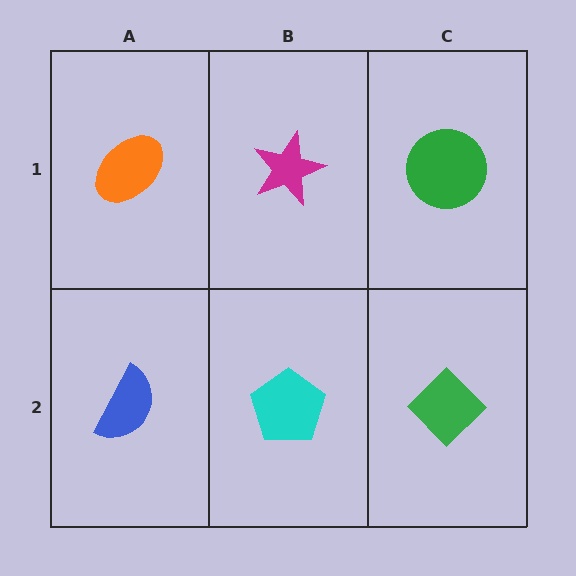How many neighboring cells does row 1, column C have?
2.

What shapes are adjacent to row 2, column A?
An orange ellipse (row 1, column A), a cyan pentagon (row 2, column B).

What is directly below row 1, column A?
A blue semicircle.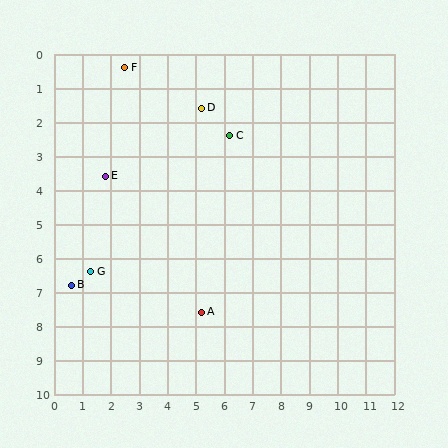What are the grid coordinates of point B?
Point B is at approximately (0.6, 6.8).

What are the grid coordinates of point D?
Point D is at approximately (5.2, 1.6).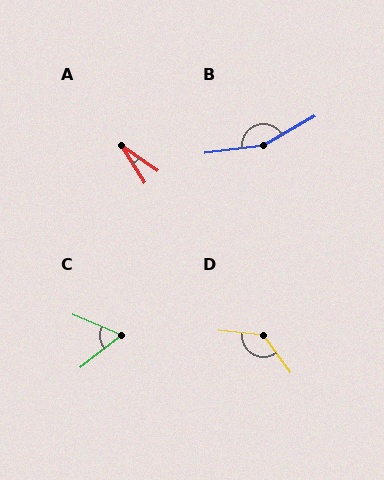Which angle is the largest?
B, at approximately 157 degrees.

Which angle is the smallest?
A, at approximately 23 degrees.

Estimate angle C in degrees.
Approximately 62 degrees.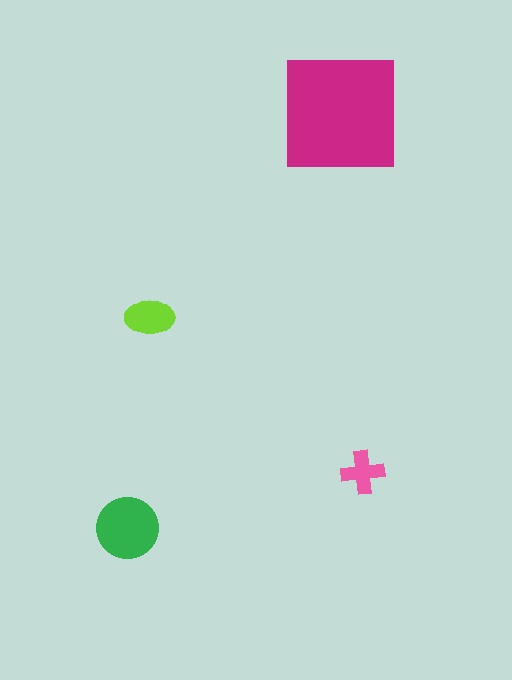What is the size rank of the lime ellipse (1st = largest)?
3rd.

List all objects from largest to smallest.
The magenta square, the green circle, the lime ellipse, the pink cross.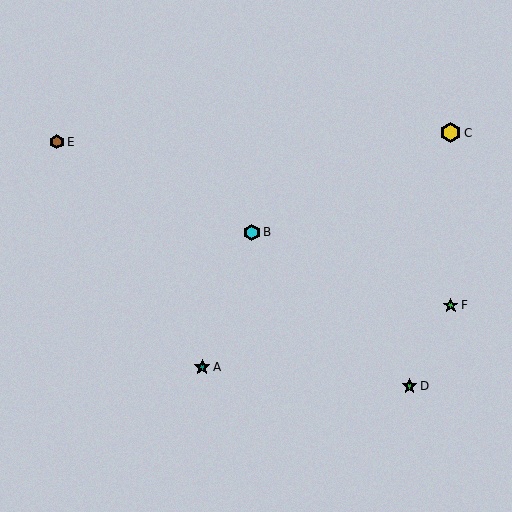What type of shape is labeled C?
Shape C is a yellow hexagon.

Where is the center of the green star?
The center of the green star is at (410, 386).